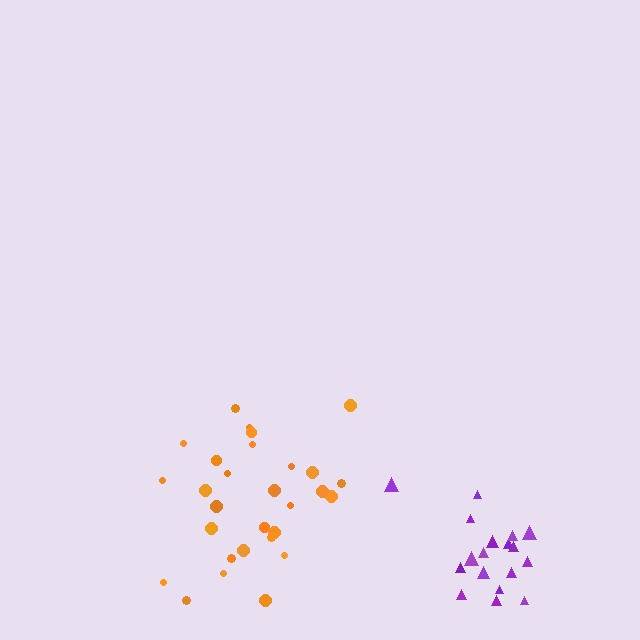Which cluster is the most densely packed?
Purple.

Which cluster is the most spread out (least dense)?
Orange.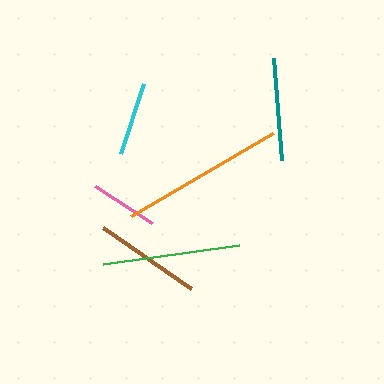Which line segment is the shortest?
The pink line is the shortest at approximately 68 pixels.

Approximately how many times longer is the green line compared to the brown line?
The green line is approximately 1.3 times the length of the brown line.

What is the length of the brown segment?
The brown segment is approximately 108 pixels long.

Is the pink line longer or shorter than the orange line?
The orange line is longer than the pink line.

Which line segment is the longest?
The orange line is the longest at approximately 165 pixels.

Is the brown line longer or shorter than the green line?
The green line is longer than the brown line.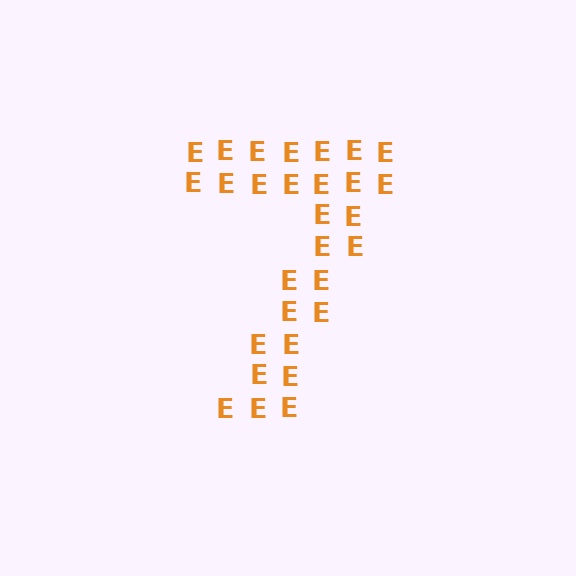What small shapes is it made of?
It is made of small letter E's.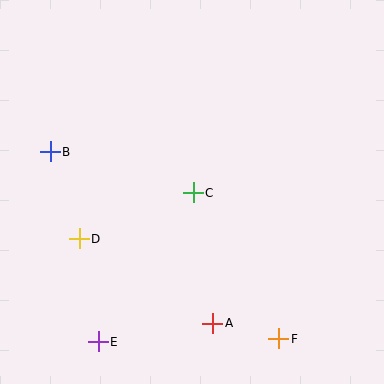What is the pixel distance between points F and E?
The distance between F and E is 180 pixels.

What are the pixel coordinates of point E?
Point E is at (98, 342).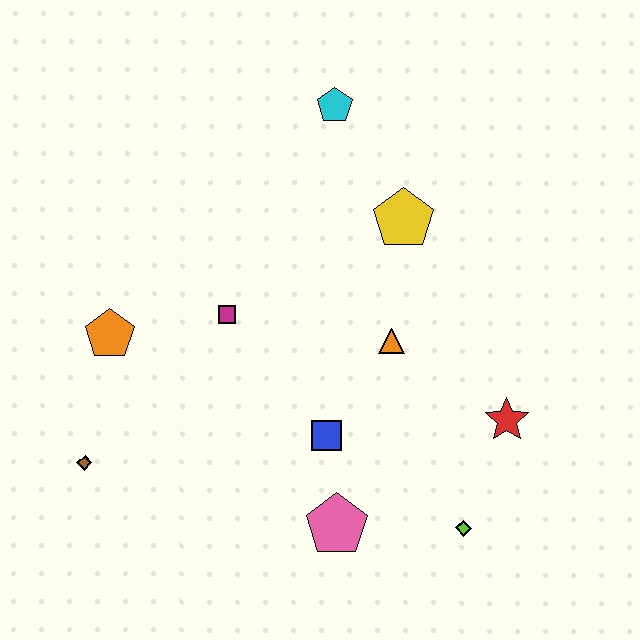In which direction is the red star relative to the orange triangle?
The red star is to the right of the orange triangle.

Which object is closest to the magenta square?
The orange pentagon is closest to the magenta square.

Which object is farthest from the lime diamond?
The cyan pentagon is farthest from the lime diamond.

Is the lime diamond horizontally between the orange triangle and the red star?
Yes